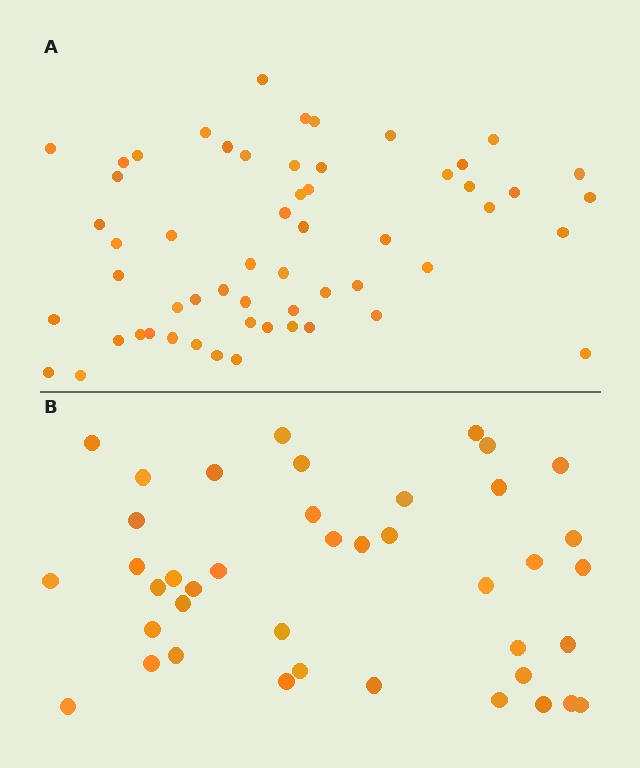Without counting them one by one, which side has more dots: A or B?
Region A (the top region) has more dots.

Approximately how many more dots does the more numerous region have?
Region A has approximately 15 more dots than region B.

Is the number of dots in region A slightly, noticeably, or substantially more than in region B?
Region A has noticeably more, but not dramatically so. The ratio is roughly 1.4 to 1.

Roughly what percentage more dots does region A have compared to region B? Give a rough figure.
About 40% more.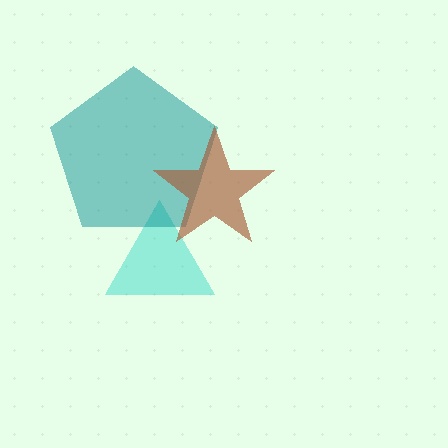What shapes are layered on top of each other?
The layered shapes are: a cyan triangle, a teal pentagon, a brown star.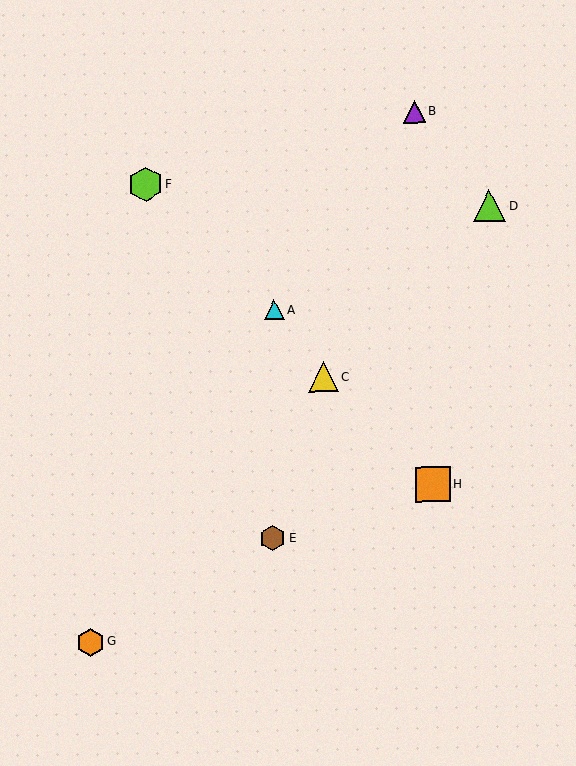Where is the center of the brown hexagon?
The center of the brown hexagon is at (273, 538).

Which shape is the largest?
The orange square (labeled H) is the largest.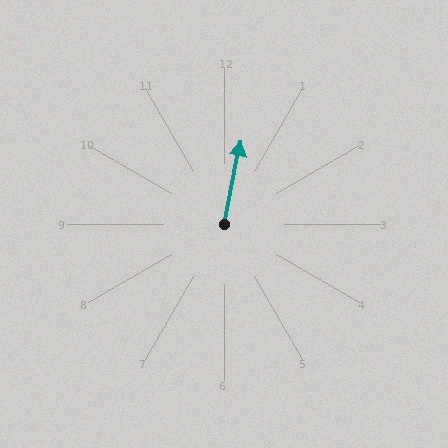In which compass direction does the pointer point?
North.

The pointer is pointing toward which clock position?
Roughly 12 o'clock.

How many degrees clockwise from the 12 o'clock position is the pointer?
Approximately 11 degrees.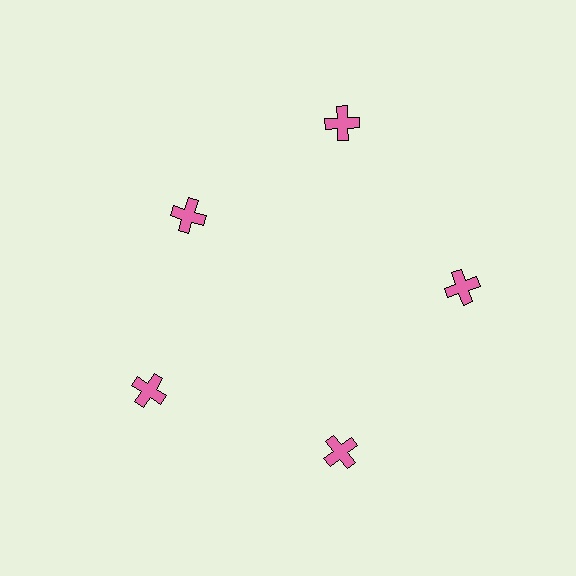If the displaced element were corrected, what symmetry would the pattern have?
It would have 5-fold rotational symmetry — the pattern would map onto itself every 72 degrees.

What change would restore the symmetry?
The symmetry would be restored by moving it outward, back onto the ring so that all 5 crosses sit at equal angles and equal distance from the center.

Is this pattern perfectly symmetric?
No. The 5 pink crosses are arranged in a ring, but one element near the 10 o'clock position is pulled inward toward the center, breaking the 5-fold rotational symmetry.